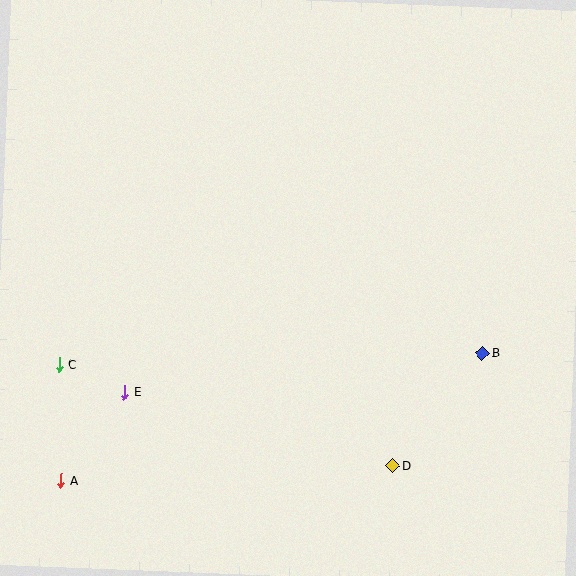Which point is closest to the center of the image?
Point E at (124, 392) is closest to the center.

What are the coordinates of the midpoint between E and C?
The midpoint between E and C is at (92, 378).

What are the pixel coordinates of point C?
Point C is at (59, 364).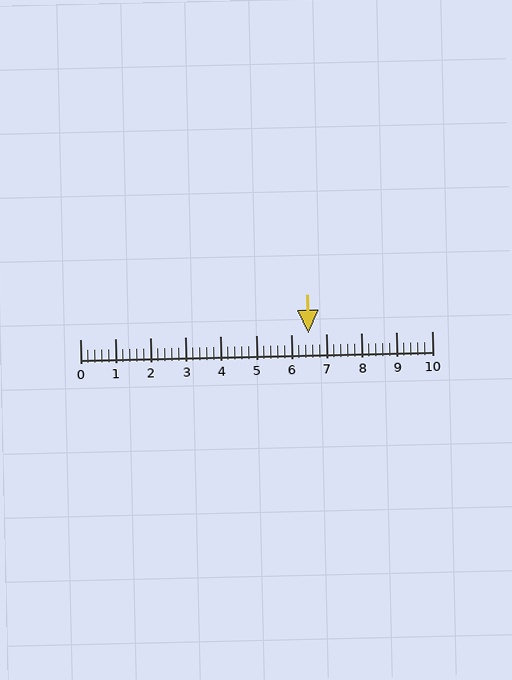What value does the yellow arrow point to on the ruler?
The yellow arrow points to approximately 6.5.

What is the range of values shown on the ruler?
The ruler shows values from 0 to 10.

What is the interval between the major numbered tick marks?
The major tick marks are spaced 1 units apart.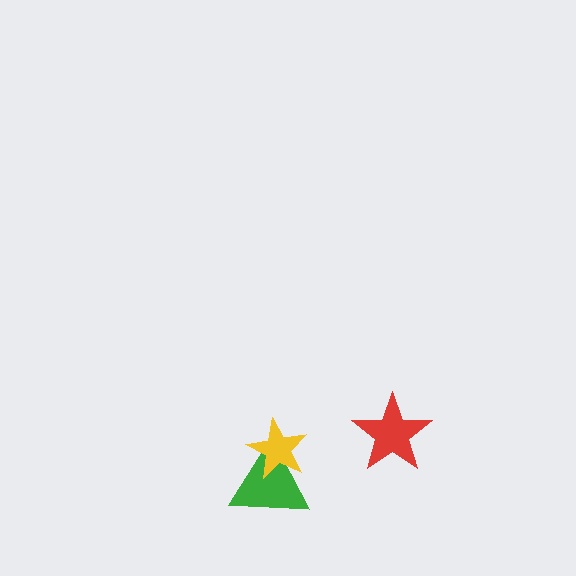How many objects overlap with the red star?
0 objects overlap with the red star.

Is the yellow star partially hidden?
No, no other shape covers it.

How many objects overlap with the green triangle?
1 object overlaps with the green triangle.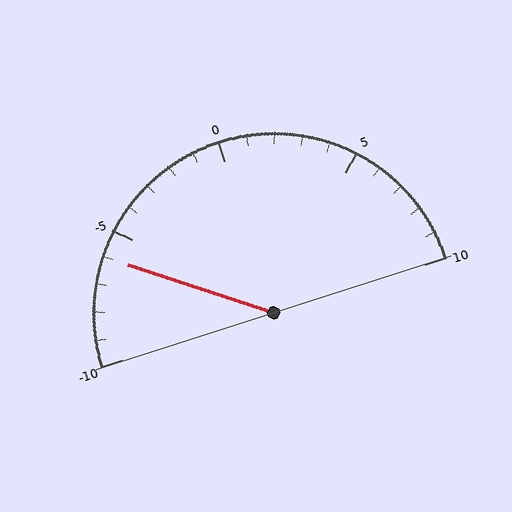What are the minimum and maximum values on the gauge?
The gauge ranges from -10 to 10.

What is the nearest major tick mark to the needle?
The nearest major tick mark is -5.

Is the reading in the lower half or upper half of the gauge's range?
The reading is in the lower half of the range (-10 to 10).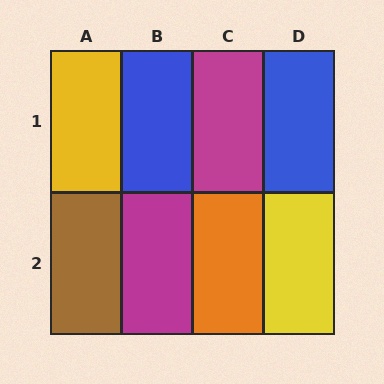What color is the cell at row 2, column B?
Magenta.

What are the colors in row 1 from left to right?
Yellow, blue, magenta, blue.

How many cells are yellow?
2 cells are yellow.